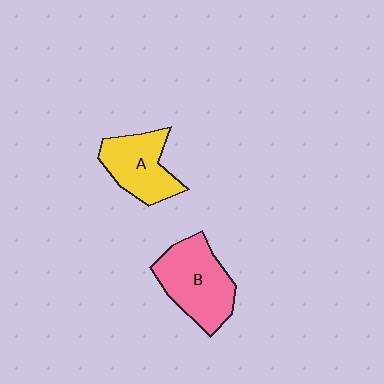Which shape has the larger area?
Shape B (pink).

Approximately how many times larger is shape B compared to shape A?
Approximately 1.3 times.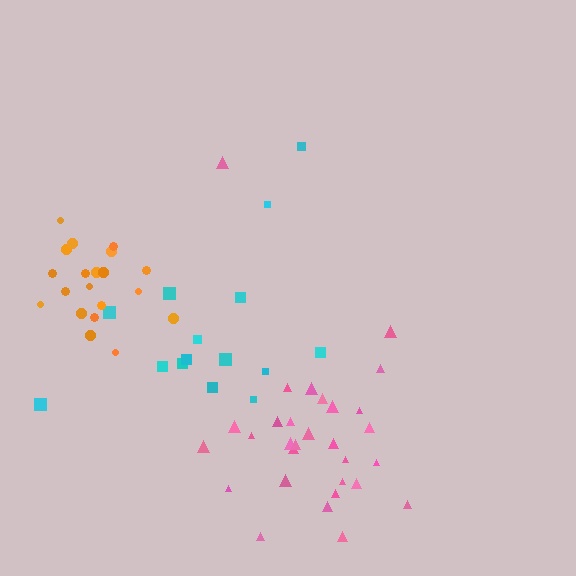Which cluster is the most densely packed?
Orange.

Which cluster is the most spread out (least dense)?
Cyan.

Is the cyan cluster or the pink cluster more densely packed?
Pink.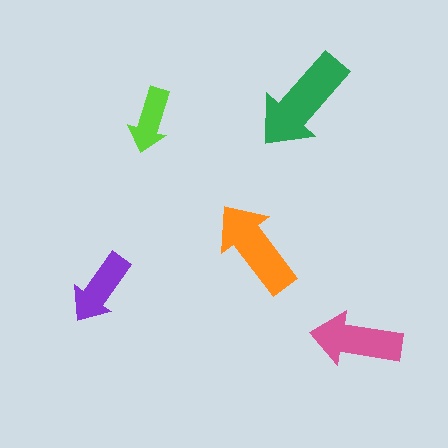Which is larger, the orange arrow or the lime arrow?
The orange one.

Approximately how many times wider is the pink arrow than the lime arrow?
About 1.5 times wider.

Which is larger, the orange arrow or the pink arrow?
The orange one.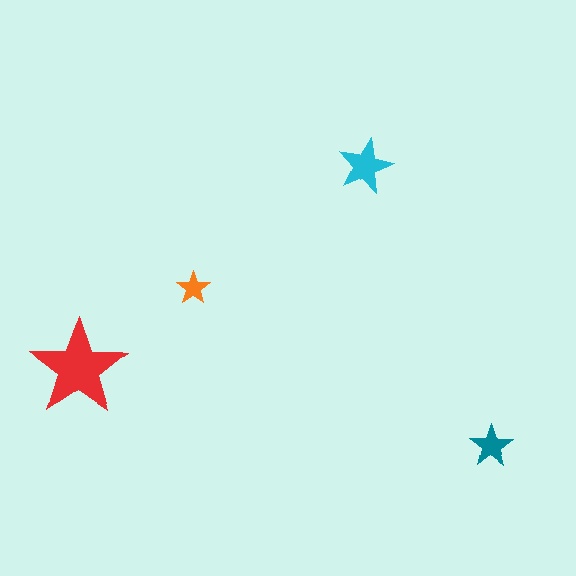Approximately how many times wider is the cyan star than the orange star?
About 1.5 times wider.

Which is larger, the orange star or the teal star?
The teal one.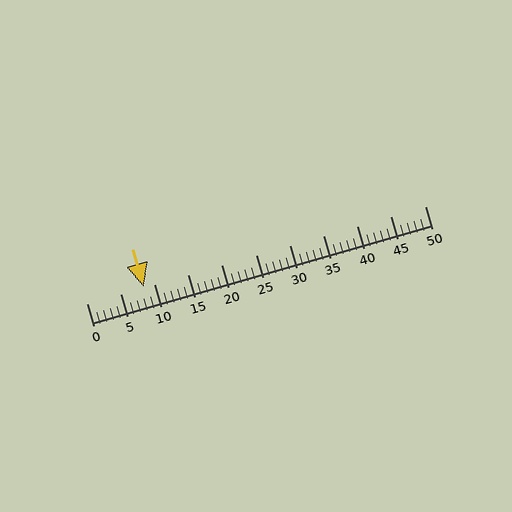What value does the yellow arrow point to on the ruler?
The yellow arrow points to approximately 8.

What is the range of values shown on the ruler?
The ruler shows values from 0 to 50.